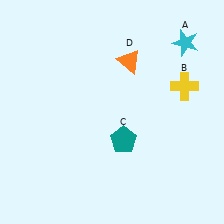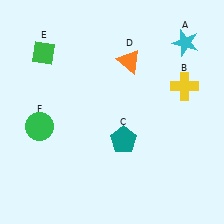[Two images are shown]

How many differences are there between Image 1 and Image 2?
There are 2 differences between the two images.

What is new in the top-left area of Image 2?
A green diamond (E) was added in the top-left area of Image 2.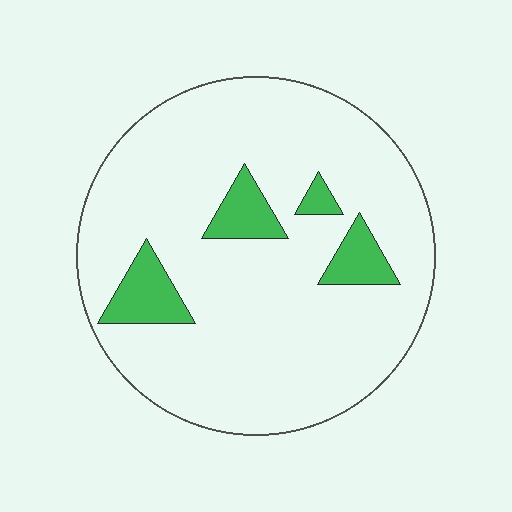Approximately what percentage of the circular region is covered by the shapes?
Approximately 10%.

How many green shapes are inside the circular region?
4.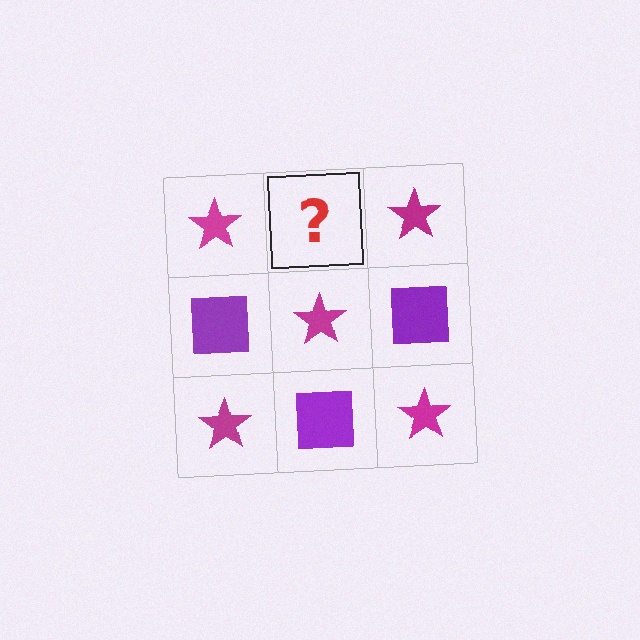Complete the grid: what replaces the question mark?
The question mark should be replaced with a purple square.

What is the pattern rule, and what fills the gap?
The rule is that it alternates magenta star and purple square in a checkerboard pattern. The gap should be filled with a purple square.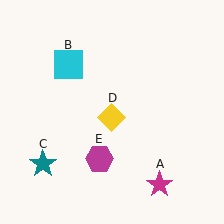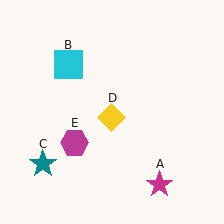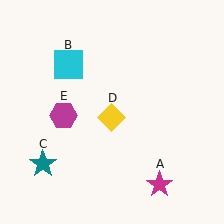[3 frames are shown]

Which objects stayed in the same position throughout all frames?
Magenta star (object A) and cyan square (object B) and teal star (object C) and yellow diamond (object D) remained stationary.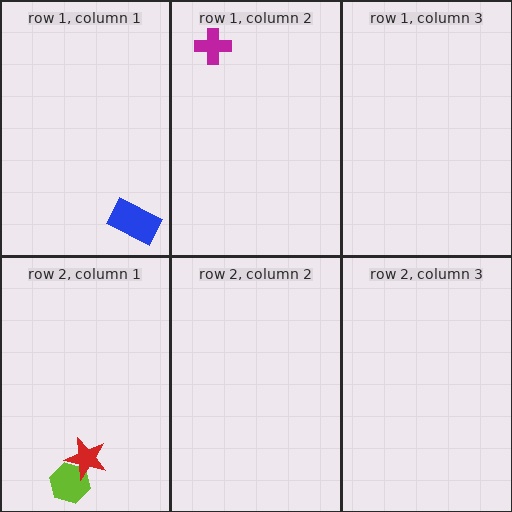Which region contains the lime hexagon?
The row 2, column 1 region.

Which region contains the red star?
The row 2, column 1 region.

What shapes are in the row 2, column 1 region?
The lime hexagon, the red star.